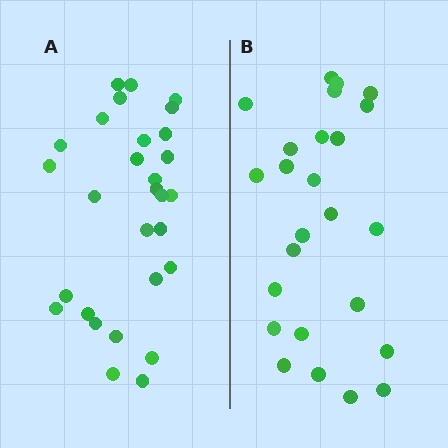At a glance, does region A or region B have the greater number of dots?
Region A (the left region) has more dots.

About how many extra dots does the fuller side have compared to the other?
Region A has about 4 more dots than region B.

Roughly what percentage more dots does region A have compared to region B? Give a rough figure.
About 15% more.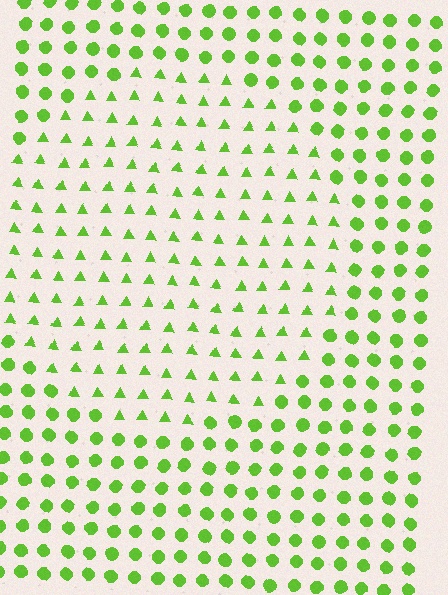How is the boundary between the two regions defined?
The boundary is defined by a change in element shape: triangles inside vs. circles outside. All elements share the same color and spacing.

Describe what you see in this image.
The image is filled with small lime elements arranged in a uniform grid. A circle-shaped region contains triangles, while the surrounding area contains circles. The boundary is defined purely by the change in element shape.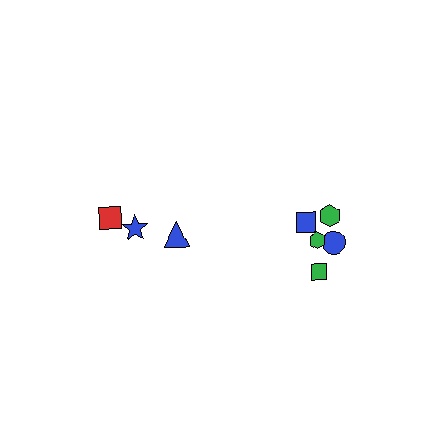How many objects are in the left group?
There are 3 objects.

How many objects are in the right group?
There are 5 objects.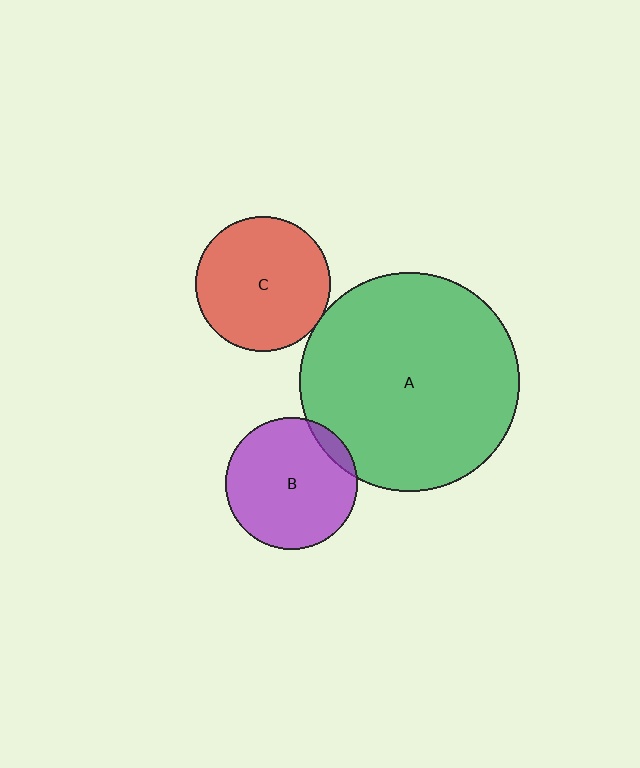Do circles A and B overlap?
Yes.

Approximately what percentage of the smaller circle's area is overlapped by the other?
Approximately 10%.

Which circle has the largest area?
Circle A (green).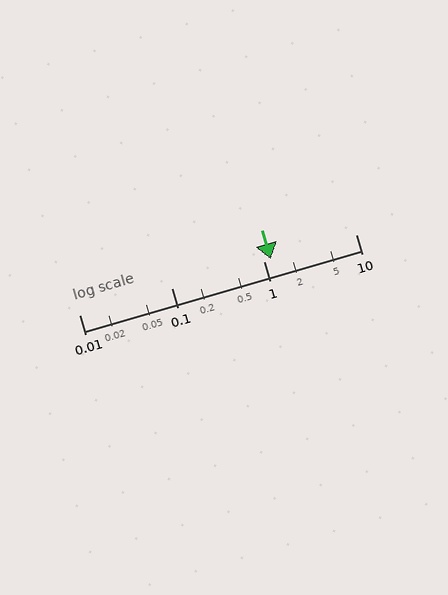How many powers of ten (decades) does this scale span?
The scale spans 3 decades, from 0.01 to 10.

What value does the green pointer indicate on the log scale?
The pointer indicates approximately 1.2.